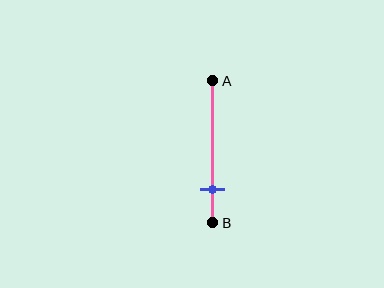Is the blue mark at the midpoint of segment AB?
No, the mark is at about 75% from A, not at the 50% midpoint.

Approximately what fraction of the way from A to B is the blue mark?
The blue mark is approximately 75% of the way from A to B.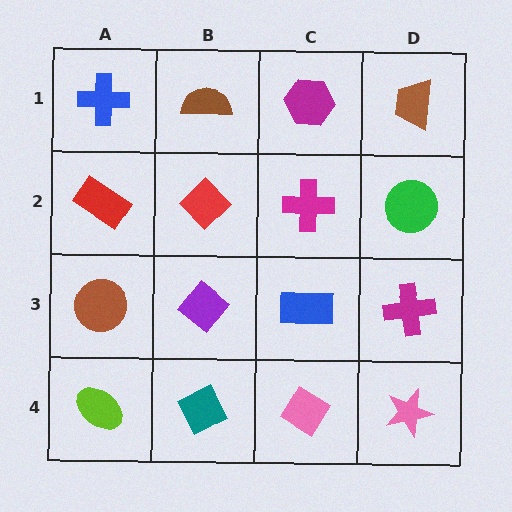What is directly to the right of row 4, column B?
A pink diamond.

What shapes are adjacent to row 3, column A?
A red rectangle (row 2, column A), a lime ellipse (row 4, column A), a purple diamond (row 3, column B).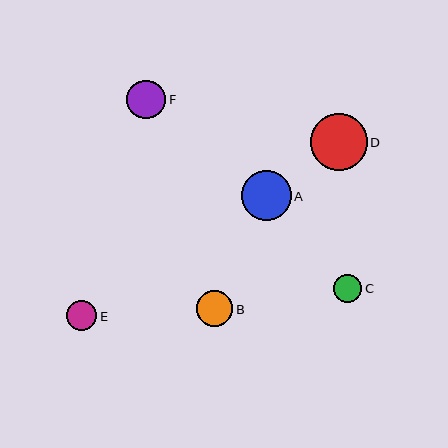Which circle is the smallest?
Circle C is the smallest with a size of approximately 28 pixels.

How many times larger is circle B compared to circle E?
Circle B is approximately 1.2 times the size of circle E.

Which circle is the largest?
Circle D is the largest with a size of approximately 57 pixels.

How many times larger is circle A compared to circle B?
Circle A is approximately 1.4 times the size of circle B.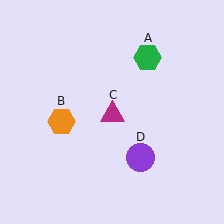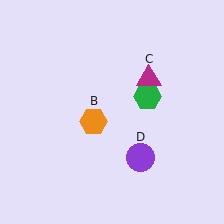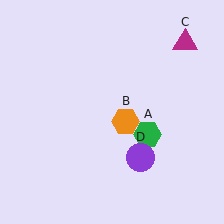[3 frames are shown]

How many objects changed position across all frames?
3 objects changed position: green hexagon (object A), orange hexagon (object B), magenta triangle (object C).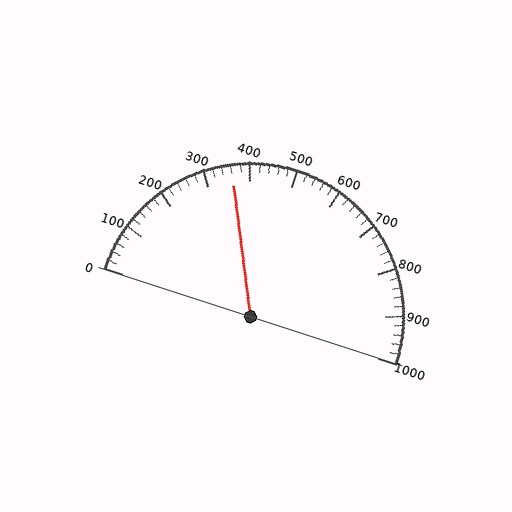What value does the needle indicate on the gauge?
The needle indicates approximately 360.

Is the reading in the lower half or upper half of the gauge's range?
The reading is in the lower half of the range (0 to 1000).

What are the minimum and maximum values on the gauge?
The gauge ranges from 0 to 1000.